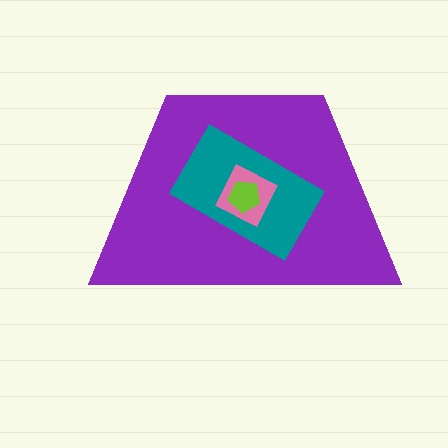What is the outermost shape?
The purple trapezoid.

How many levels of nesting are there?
4.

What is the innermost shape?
The lime pentagon.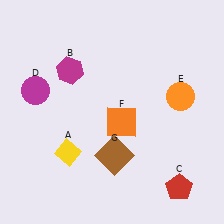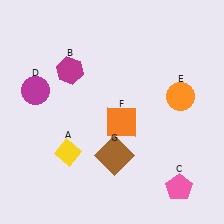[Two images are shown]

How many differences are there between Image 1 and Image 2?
There is 1 difference between the two images.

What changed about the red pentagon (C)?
In Image 1, C is red. In Image 2, it changed to pink.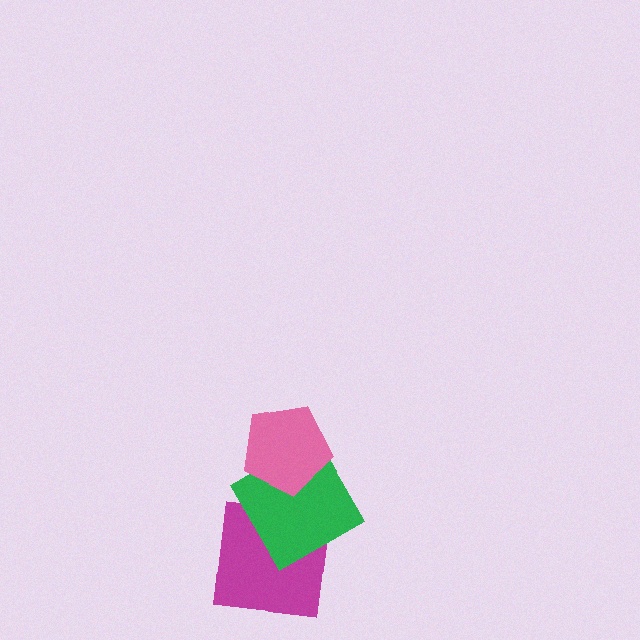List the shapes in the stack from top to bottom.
From top to bottom: the pink pentagon, the green diamond, the magenta square.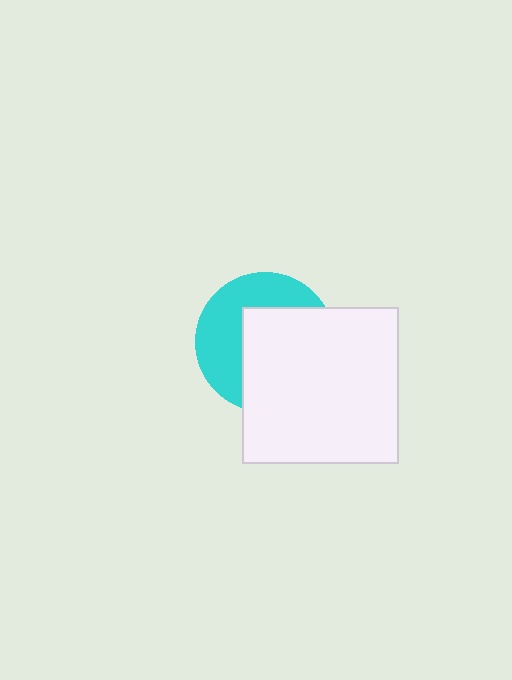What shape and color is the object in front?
The object in front is a white square.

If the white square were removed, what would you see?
You would see the complete cyan circle.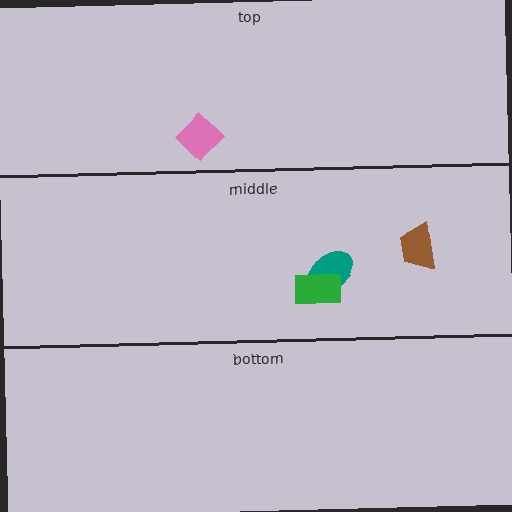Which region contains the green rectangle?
The middle region.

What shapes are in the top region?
The pink diamond.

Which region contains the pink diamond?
The top region.